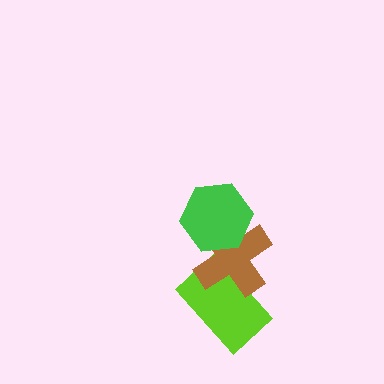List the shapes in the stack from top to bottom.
From top to bottom: the green hexagon, the brown cross, the lime rectangle.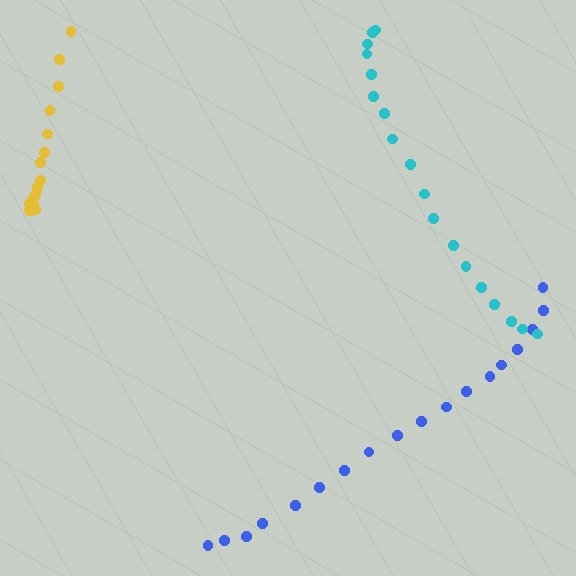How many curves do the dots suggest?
There are 3 distinct paths.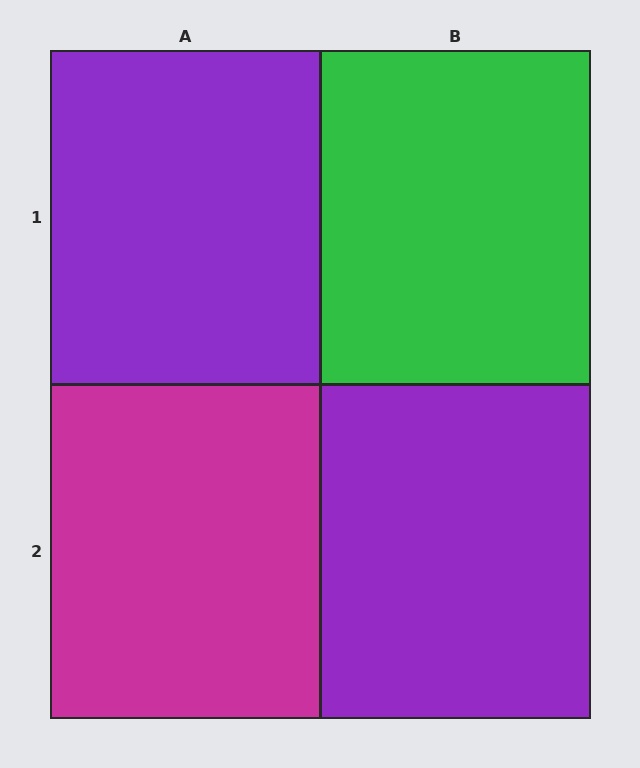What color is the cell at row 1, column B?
Green.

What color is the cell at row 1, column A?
Purple.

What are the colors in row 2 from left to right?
Magenta, purple.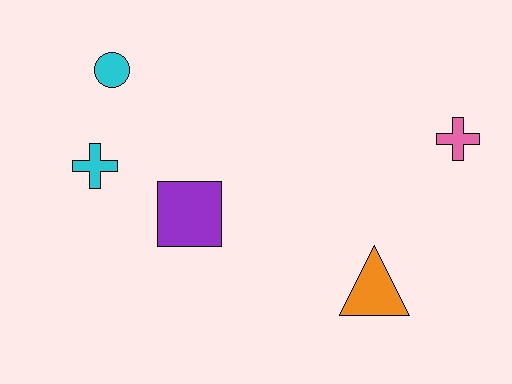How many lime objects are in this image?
There are no lime objects.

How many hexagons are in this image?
There are no hexagons.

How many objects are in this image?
There are 5 objects.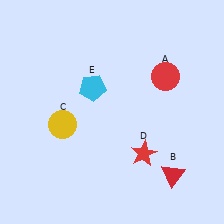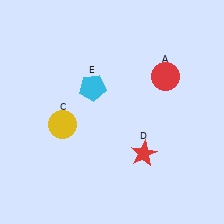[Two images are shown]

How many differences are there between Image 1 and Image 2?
There is 1 difference between the two images.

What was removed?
The red triangle (B) was removed in Image 2.